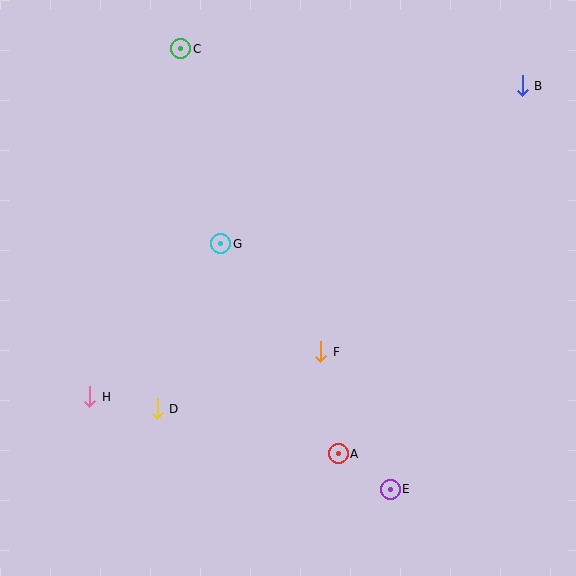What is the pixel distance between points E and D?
The distance between E and D is 246 pixels.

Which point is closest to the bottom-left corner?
Point H is closest to the bottom-left corner.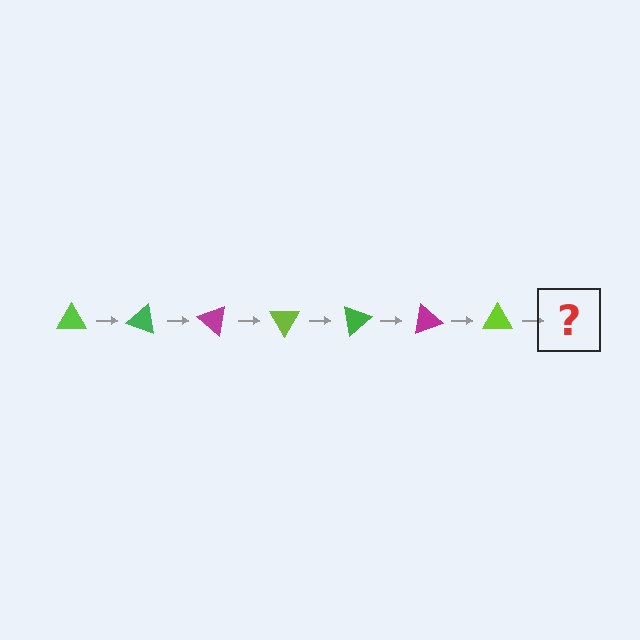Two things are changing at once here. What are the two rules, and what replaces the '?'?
The two rules are that it rotates 20 degrees each step and the color cycles through lime, green, and magenta. The '?' should be a green triangle, rotated 140 degrees from the start.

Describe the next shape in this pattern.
It should be a green triangle, rotated 140 degrees from the start.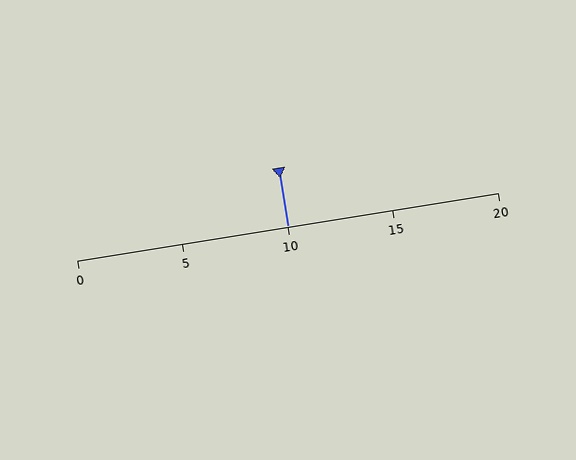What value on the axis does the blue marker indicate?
The marker indicates approximately 10.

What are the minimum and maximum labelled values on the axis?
The axis runs from 0 to 20.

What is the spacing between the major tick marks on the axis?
The major ticks are spaced 5 apart.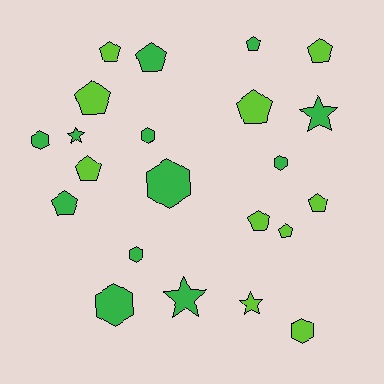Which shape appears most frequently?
Pentagon, with 11 objects.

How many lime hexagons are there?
There is 1 lime hexagon.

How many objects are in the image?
There are 22 objects.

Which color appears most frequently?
Green, with 12 objects.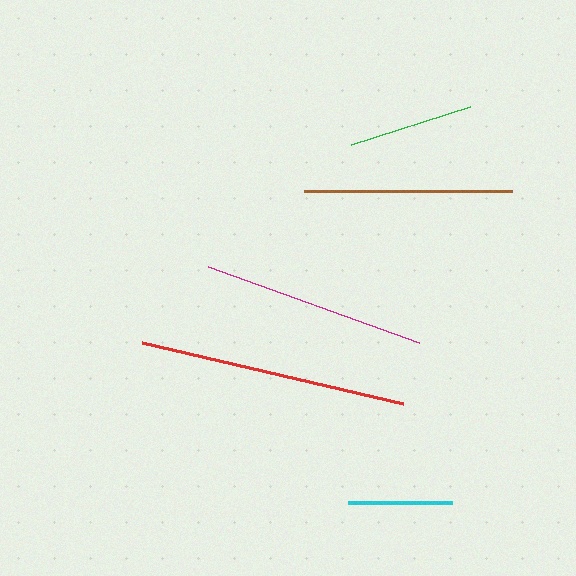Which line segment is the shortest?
The cyan line is the shortest at approximately 103 pixels.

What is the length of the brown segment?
The brown segment is approximately 208 pixels long.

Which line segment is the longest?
The red line is the longest at approximately 267 pixels.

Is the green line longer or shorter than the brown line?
The brown line is longer than the green line.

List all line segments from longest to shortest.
From longest to shortest: red, magenta, brown, green, cyan.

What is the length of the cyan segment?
The cyan segment is approximately 103 pixels long.